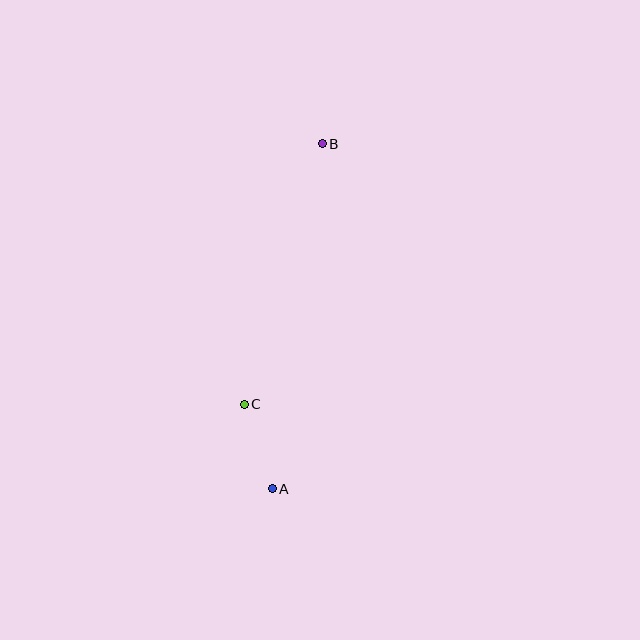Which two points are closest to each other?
Points A and C are closest to each other.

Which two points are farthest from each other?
Points A and B are farthest from each other.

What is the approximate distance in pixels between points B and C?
The distance between B and C is approximately 272 pixels.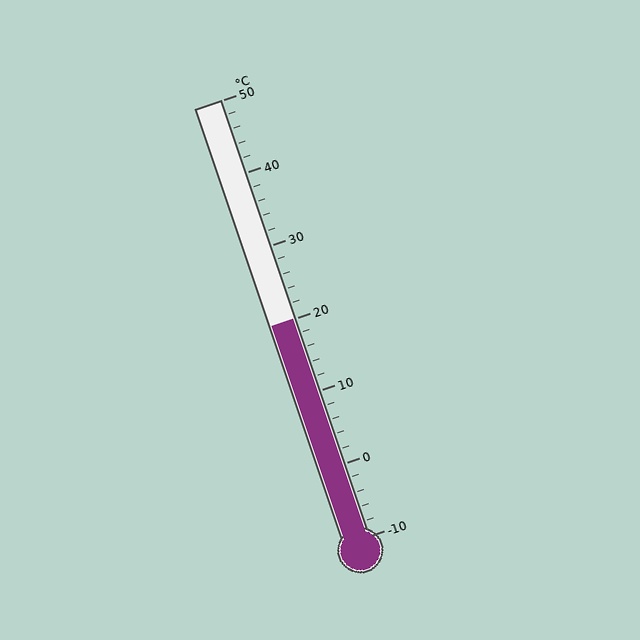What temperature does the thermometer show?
The thermometer shows approximately 20°C.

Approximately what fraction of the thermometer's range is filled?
The thermometer is filled to approximately 50% of its range.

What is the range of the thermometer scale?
The thermometer scale ranges from -10°C to 50°C.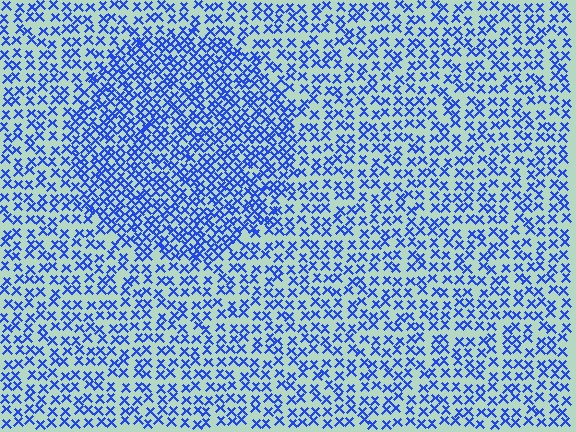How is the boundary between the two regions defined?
The boundary is defined by a change in element density (approximately 1.8x ratio). All elements are the same color, size, and shape.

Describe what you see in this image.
The image contains small blue elements arranged at two different densities. A circle-shaped region is visible where the elements are more densely packed than the surrounding area.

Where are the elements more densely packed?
The elements are more densely packed inside the circle boundary.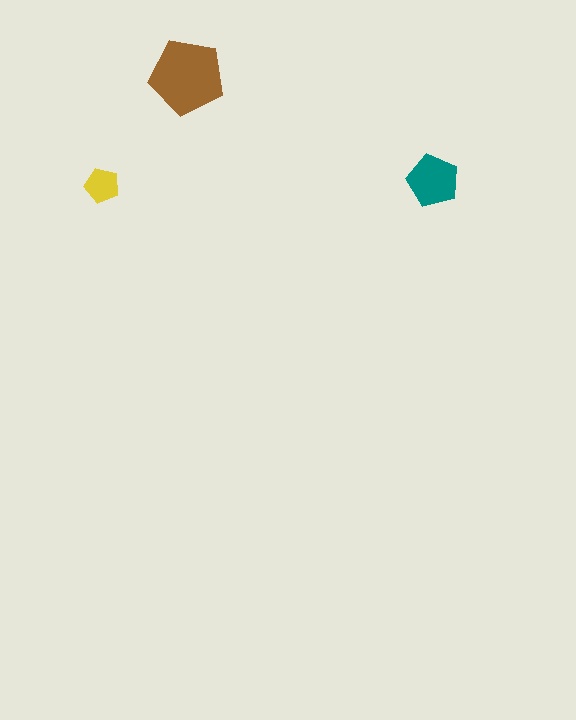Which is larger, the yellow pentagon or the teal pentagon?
The teal one.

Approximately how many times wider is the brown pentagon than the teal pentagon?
About 1.5 times wider.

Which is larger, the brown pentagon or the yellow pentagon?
The brown one.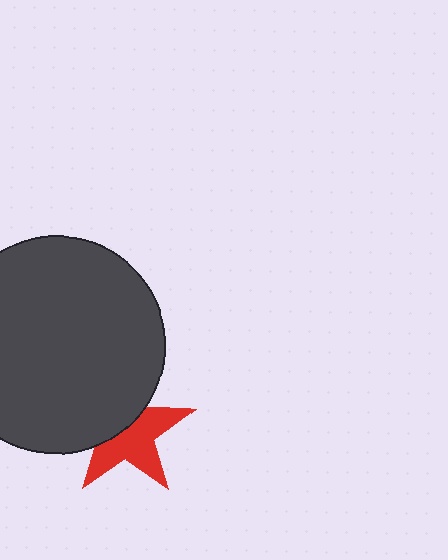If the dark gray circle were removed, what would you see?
You would see the complete red star.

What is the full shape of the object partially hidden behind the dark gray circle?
The partially hidden object is a red star.